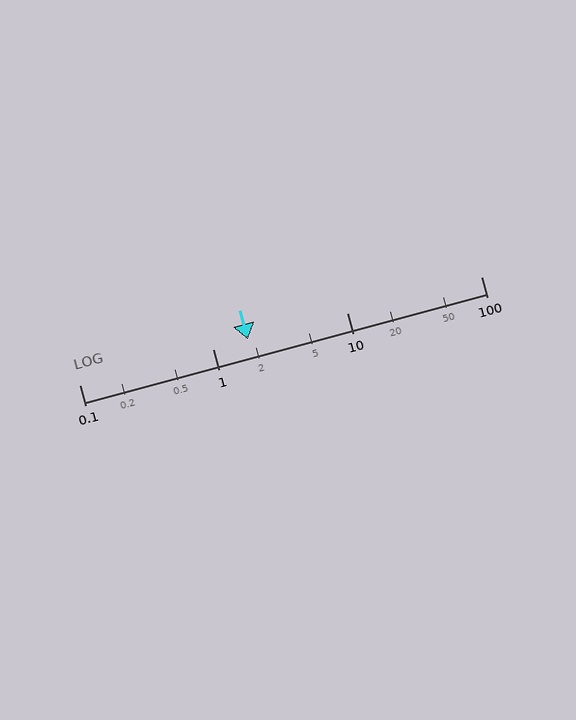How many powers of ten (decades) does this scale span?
The scale spans 3 decades, from 0.1 to 100.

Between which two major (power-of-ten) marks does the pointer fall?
The pointer is between 1 and 10.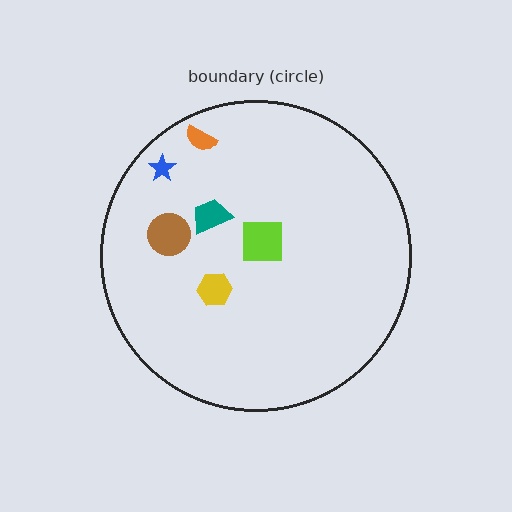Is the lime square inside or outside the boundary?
Inside.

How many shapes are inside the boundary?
6 inside, 0 outside.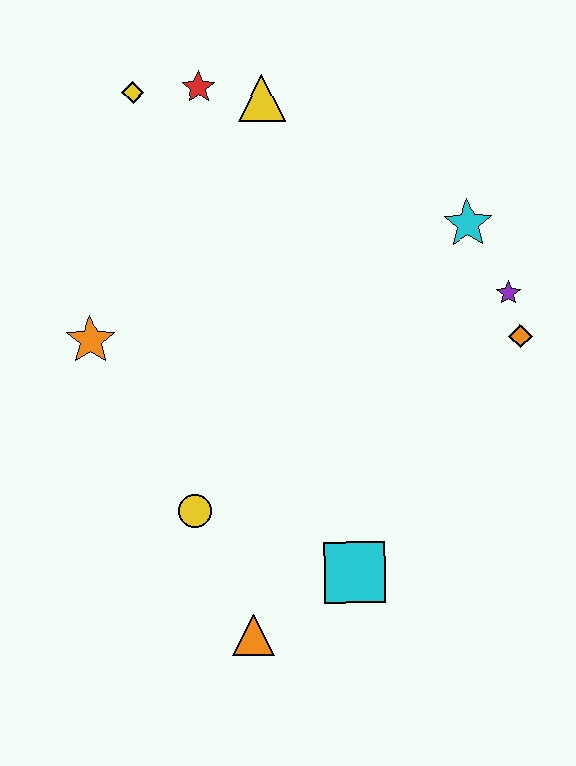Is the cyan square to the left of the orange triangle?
No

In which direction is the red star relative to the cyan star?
The red star is to the left of the cyan star.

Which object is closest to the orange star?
The yellow circle is closest to the orange star.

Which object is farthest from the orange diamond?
The yellow diamond is farthest from the orange diamond.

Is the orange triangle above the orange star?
No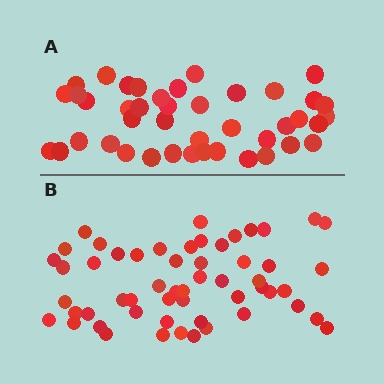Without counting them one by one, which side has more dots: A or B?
Region B (the bottom region) has more dots.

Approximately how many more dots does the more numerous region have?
Region B has approximately 15 more dots than region A.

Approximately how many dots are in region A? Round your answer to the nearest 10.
About 40 dots. (The exact count is 42, which rounds to 40.)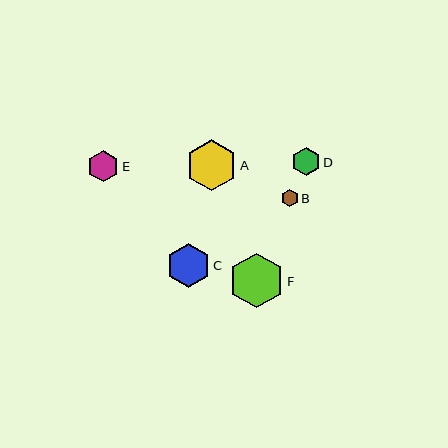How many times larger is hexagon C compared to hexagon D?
Hexagon C is approximately 1.6 times the size of hexagon D.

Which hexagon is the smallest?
Hexagon B is the smallest with a size of approximately 17 pixels.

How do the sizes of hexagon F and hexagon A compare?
Hexagon F and hexagon A are approximately the same size.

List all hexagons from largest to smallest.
From largest to smallest: F, A, C, E, D, B.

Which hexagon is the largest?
Hexagon F is the largest with a size of approximately 55 pixels.